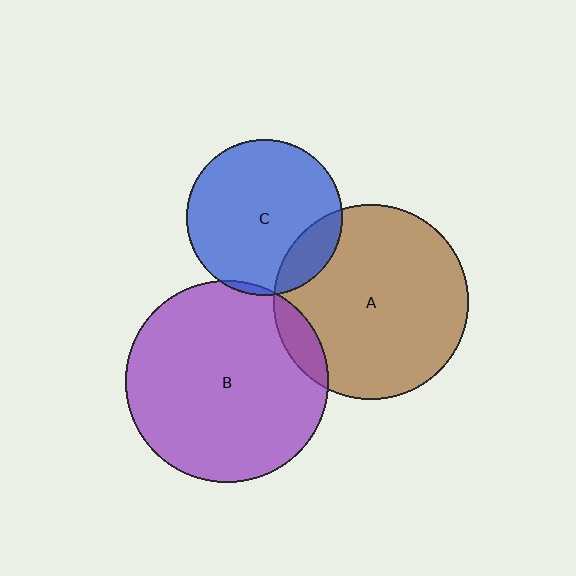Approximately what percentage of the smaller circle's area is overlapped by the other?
Approximately 10%.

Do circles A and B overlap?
Yes.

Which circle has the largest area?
Circle B (purple).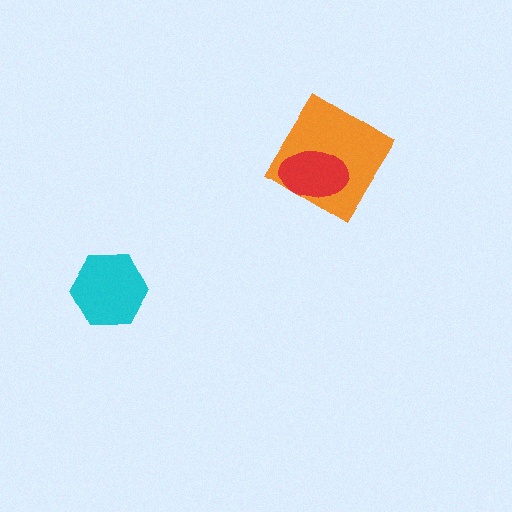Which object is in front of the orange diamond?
The red ellipse is in front of the orange diamond.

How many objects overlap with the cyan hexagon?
0 objects overlap with the cyan hexagon.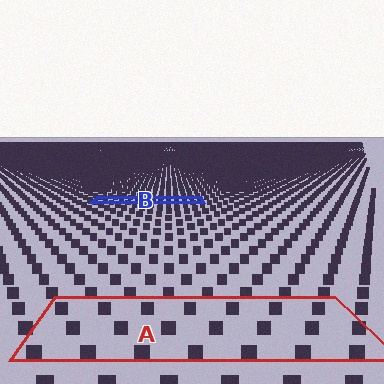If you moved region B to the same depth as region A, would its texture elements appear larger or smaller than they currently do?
They would appear larger. At a closer depth, the same texture elements are projected at a bigger on-screen size.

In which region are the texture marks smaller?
The texture marks are smaller in region B, because it is farther away.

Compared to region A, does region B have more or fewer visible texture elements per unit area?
Region B has more texture elements per unit area — they are packed more densely because it is farther away.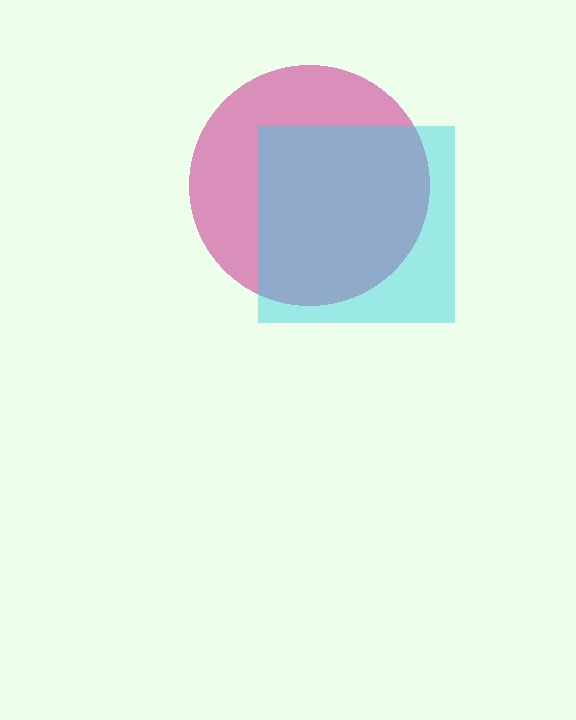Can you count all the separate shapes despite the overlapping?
Yes, there are 2 separate shapes.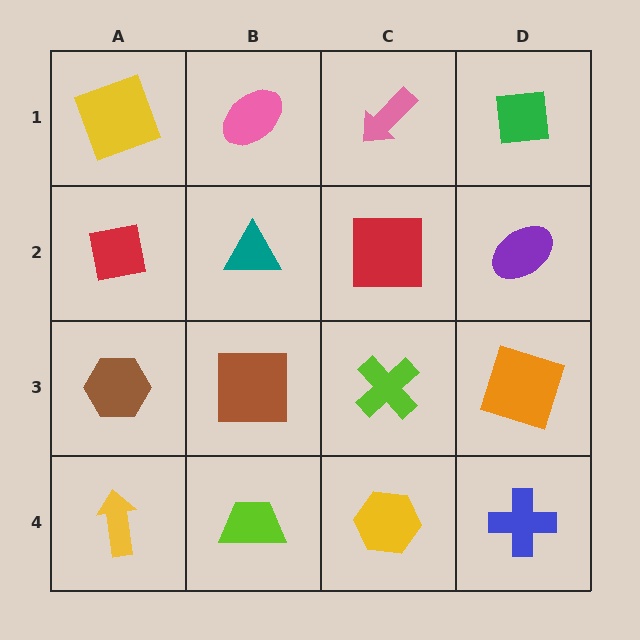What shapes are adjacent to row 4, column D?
An orange square (row 3, column D), a yellow hexagon (row 4, column C).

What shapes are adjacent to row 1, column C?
A red square (row 2, column C), a pink ellipse (row 1, column B), a green square (row 1, column D).